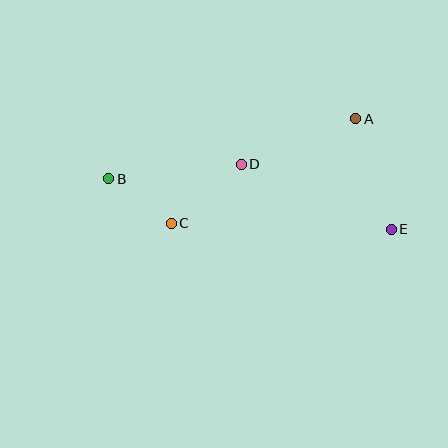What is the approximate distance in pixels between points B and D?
The distance between B and D is approximately 133 pixels.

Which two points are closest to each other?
Points B and C are closest to each other.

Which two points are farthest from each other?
Points B and E are farthest from each other.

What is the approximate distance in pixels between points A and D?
The distance between A and D is approximately 123 pixels.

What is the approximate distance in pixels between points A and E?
The distance between A and E is approximately 116 pixels.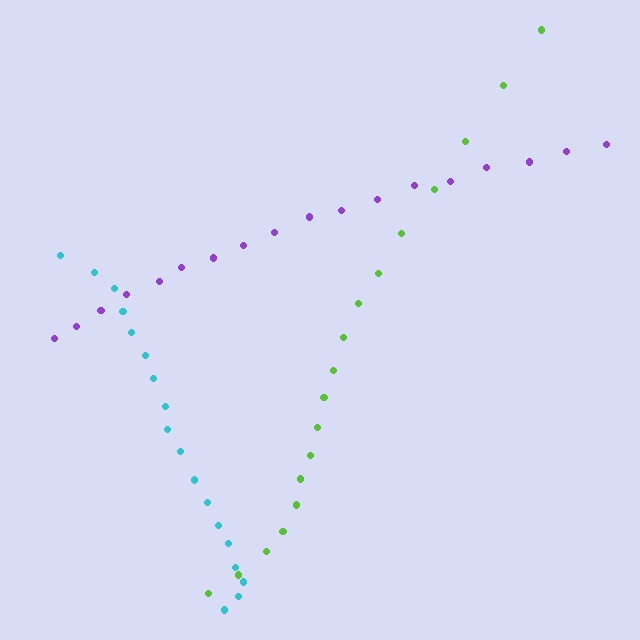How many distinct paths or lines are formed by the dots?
There are 3 distinct paths.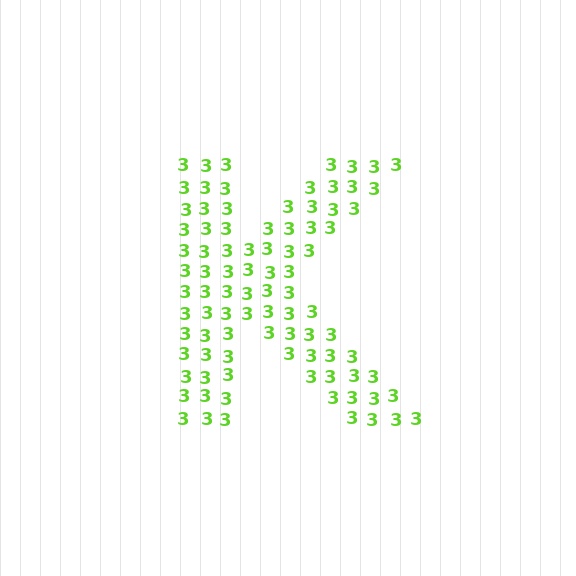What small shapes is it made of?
It is made of small digit 3's.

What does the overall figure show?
The overall figure shows the letter K.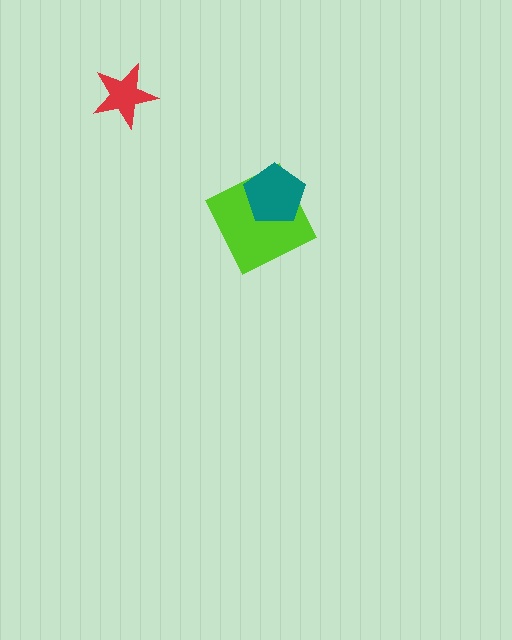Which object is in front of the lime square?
The teal pentagon is in front of the lime square.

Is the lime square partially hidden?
Yes, it is partially covered by another shape.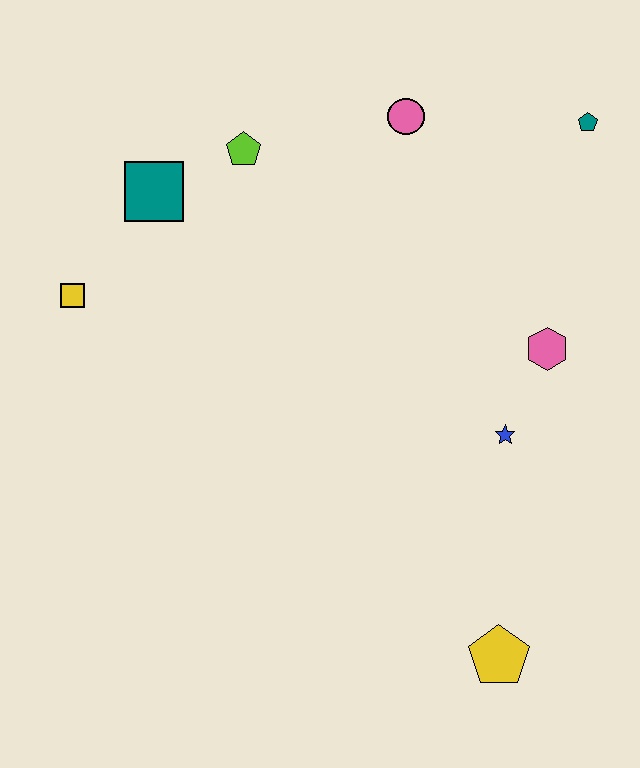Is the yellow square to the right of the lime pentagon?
No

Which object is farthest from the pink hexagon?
The yellow square is farthest from the pink hexagon.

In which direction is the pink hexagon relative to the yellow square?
The pink hexagon is to the right of the yellow square.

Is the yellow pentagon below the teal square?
Yes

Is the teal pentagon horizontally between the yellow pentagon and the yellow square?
No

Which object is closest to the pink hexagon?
The blue star is closest to the pink hexagon.